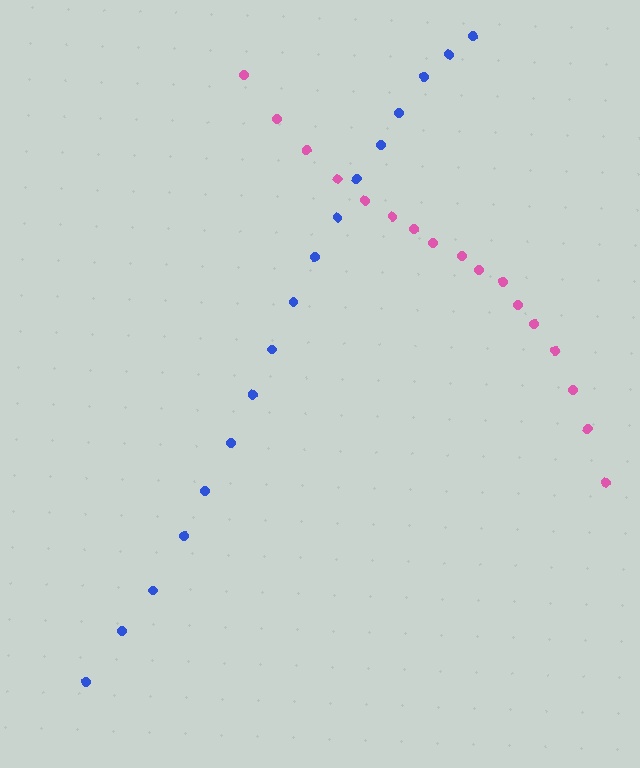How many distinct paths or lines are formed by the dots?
There are 2 distinct paths.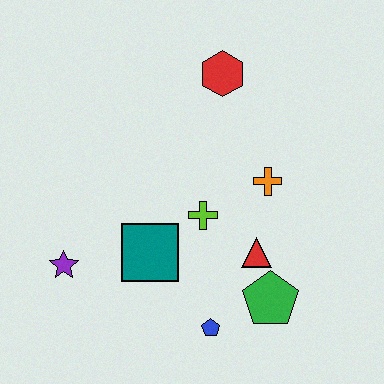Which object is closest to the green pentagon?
The red triangle is closest to the green pentagon.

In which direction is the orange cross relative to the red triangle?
The orange cross is above the red triangle.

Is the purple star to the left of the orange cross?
Yes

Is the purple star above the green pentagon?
Yes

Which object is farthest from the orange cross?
The purple star is farthest from the orange cross.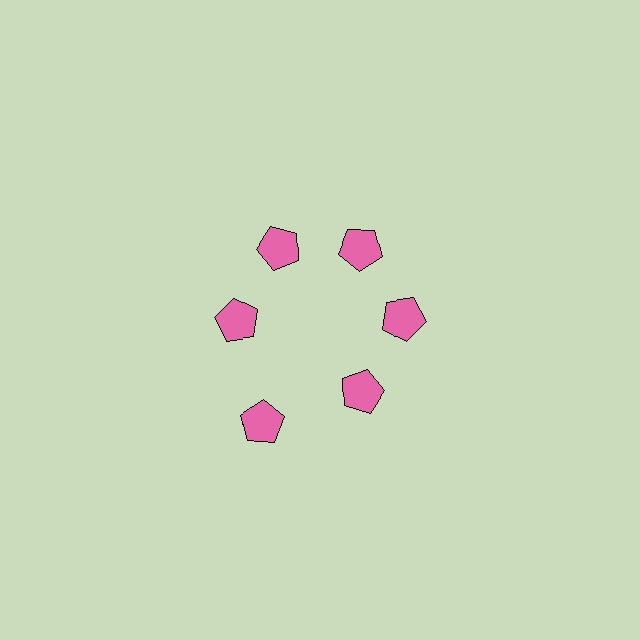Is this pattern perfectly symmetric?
No. The 6 pink pentagons are arranged in a ring, but one element near the 7 o'clock position is pushed outward from the center, breaking the 6-fold rotational symmetry.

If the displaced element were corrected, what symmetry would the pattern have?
It would have 6-fold rotational symmetry — the pattern would map onto itself every 60 degrees.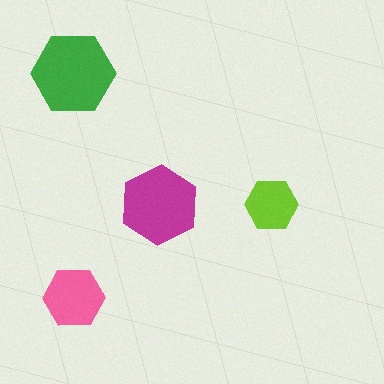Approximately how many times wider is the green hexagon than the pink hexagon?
About 1.5 times wider.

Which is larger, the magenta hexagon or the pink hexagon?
The magenta one.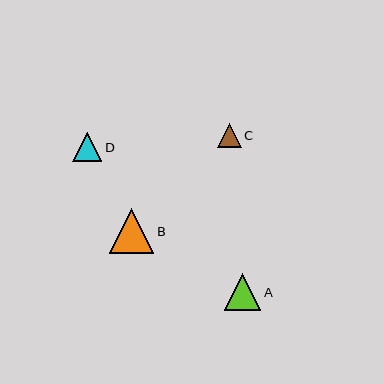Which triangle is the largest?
Triangle B is the largest with a size of approximately 45 pixels.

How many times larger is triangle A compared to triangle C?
Triangle A is approximately 1.5 times the size of triangle C.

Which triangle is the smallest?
Triangle C is the smallest with a size of approximately 24 pixels.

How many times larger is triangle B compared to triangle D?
Triangle B is approximately 1.5 times the size of triangle D.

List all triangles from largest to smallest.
From largest to smallest: B, A, D, C.